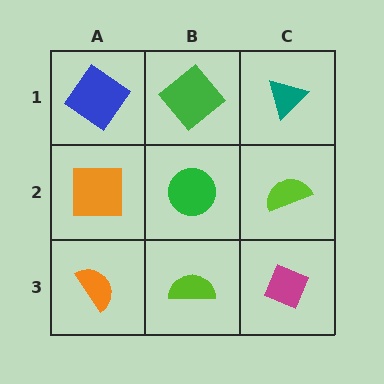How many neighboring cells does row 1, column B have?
3.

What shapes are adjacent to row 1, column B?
A green circle (row 2, column B), a blue diamond (row 1, column A), a teal triangle (row 1, column C).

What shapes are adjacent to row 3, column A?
An orange square (row 2, column A), a lime semicircle (row 3, column B).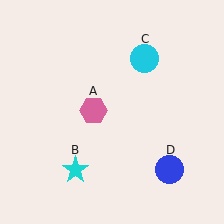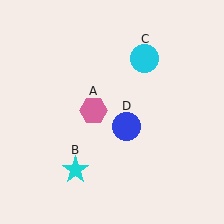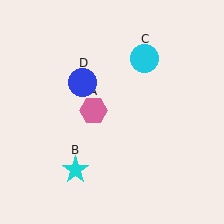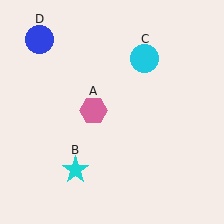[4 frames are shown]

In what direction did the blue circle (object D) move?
The blue circle (object D) moved up and to the left.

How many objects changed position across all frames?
1 object changed position: blue circle (object D).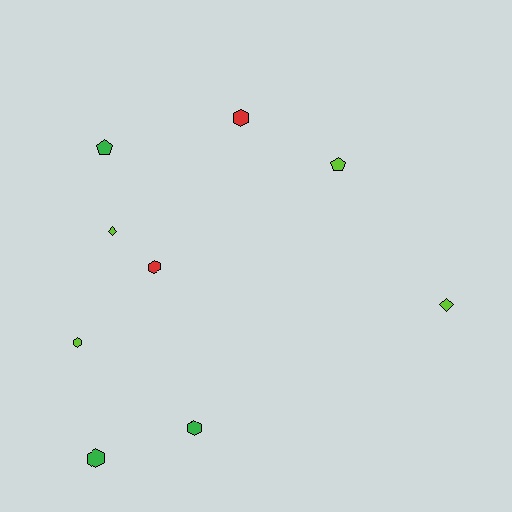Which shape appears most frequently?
Hexagon, with 5 objects.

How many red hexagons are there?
There are 2 red hexagons.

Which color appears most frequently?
Lime, with 4 objects.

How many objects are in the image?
There are 9 objects.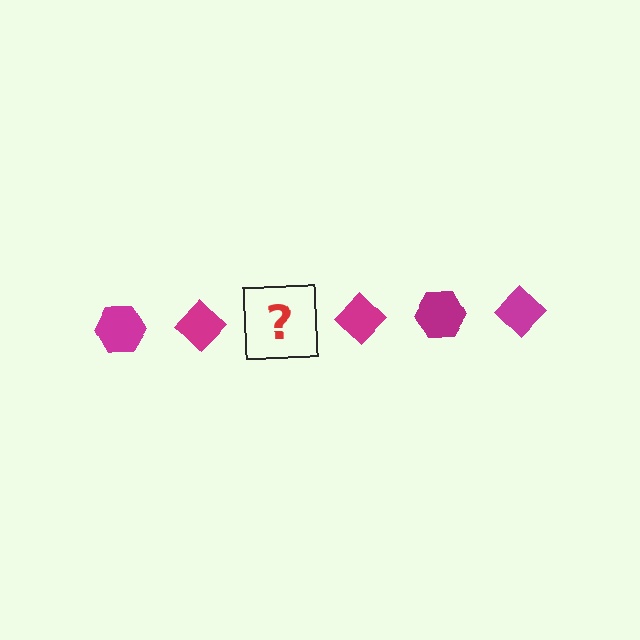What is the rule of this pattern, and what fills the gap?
The rule is that the pattern cycles through hexagon, diamond shapes in magenta. The gap should be filled with a magenta hexagon.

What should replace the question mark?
The question mark should be replaced with a magenta hexagon.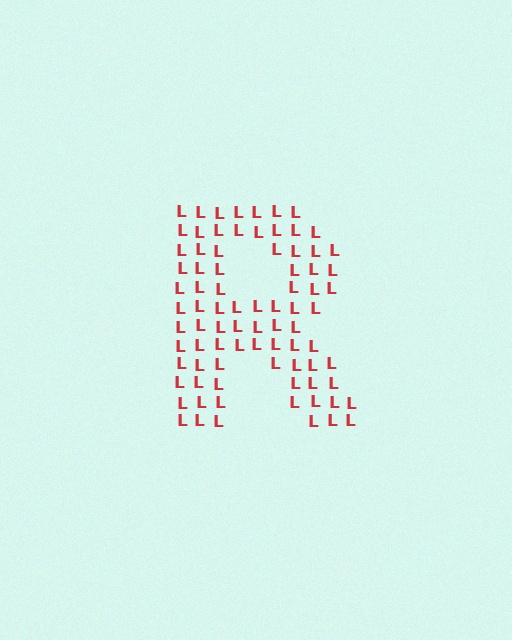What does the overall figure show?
The overall figure shows the letter R.